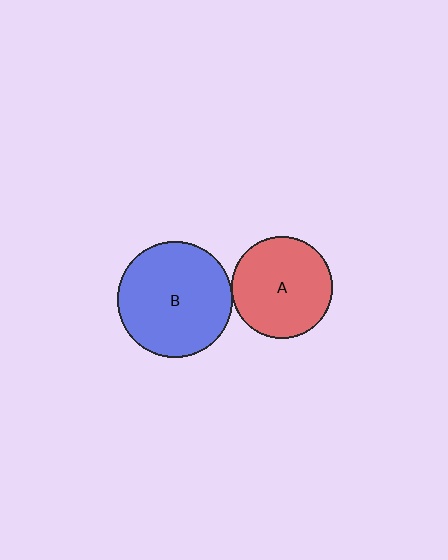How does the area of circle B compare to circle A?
Approximately 1.3 times.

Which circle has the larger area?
Circle B (blue).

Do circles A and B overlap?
Yes.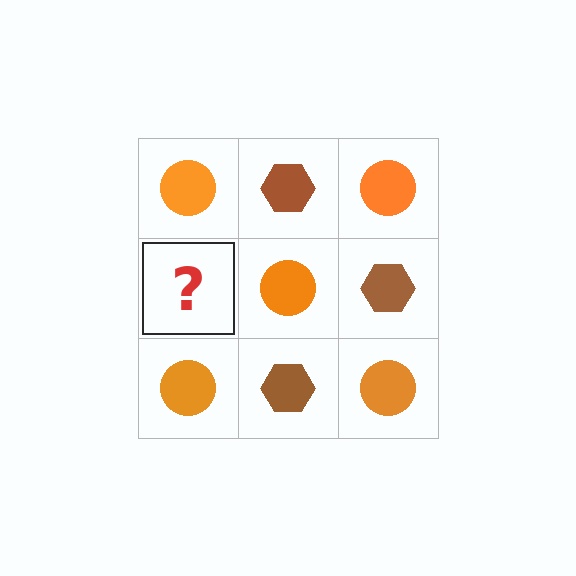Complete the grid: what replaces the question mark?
The question mark should be replaced with a brown hexagon.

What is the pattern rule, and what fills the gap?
The rule is that it alternates orange circle and brown hexagon in a checkerboard pattern. The gap should be filled with a brown hexagon.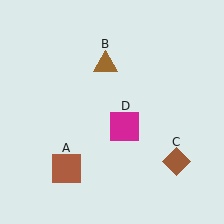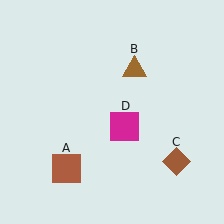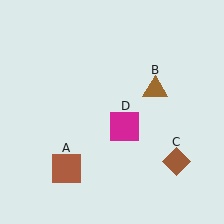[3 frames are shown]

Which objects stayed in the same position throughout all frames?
Brown square (object A) and brown diamond (object C) and magenta square (object D) remained stationary.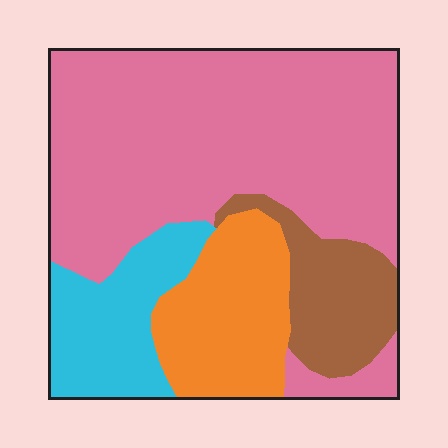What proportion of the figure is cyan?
Cyan takes up about one eighth (1/8) of the figure.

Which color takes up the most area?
Pink, at roughly 55%.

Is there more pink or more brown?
Pink.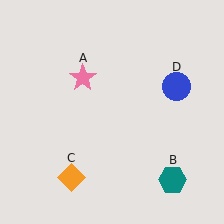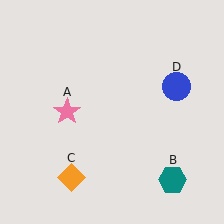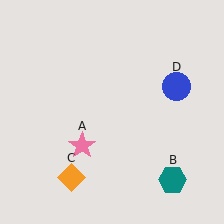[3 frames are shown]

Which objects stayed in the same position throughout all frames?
Teal hexagon (object B) and orange diamond (object C) and blue circle (object D) remained stationary.